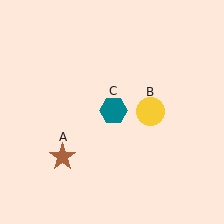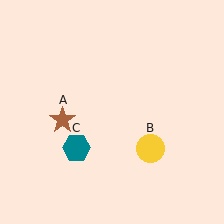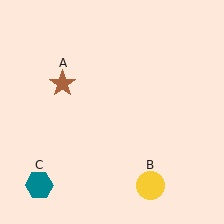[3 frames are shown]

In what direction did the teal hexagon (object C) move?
The teal hexagon (object C) moved down and to the left.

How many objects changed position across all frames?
3 objects changed position: brown star (object A), yellow circle (object B), teal hexagon (object C).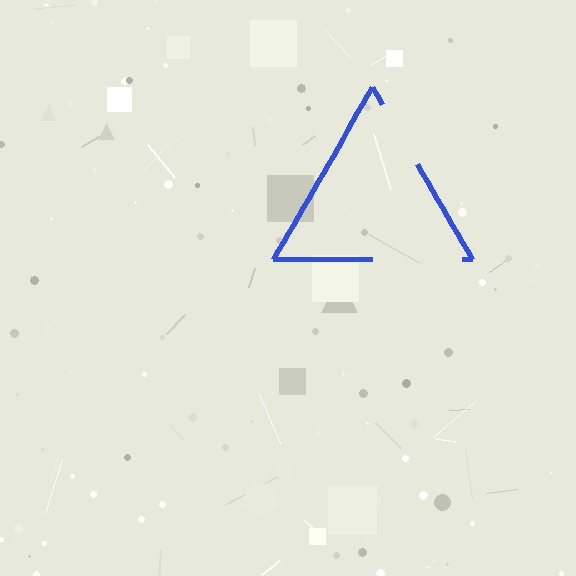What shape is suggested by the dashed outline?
The dashed outline suggests a triangle.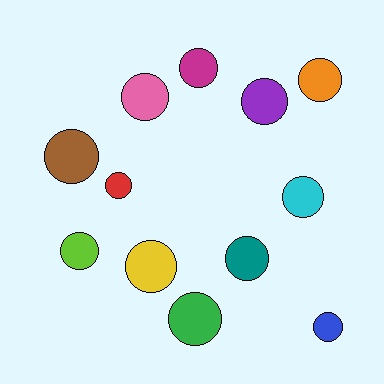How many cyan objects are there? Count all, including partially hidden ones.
There is 1 cyan object.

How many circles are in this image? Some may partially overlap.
There are 12 circles.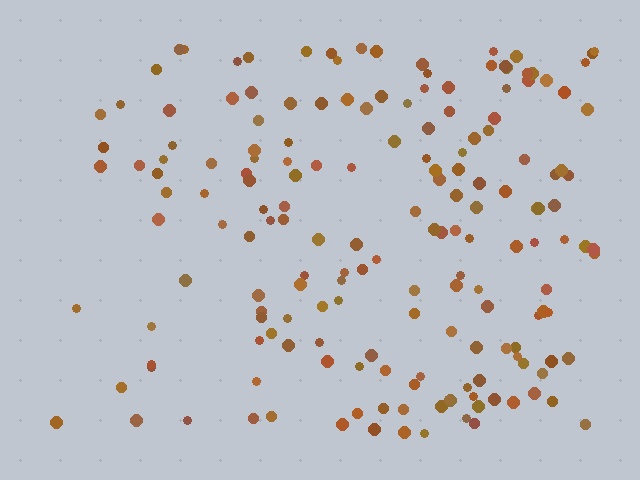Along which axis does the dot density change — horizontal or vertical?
Horizontal.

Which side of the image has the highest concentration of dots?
The right.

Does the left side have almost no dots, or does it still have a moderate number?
Still a moderate number, just noticeably fewer than the right.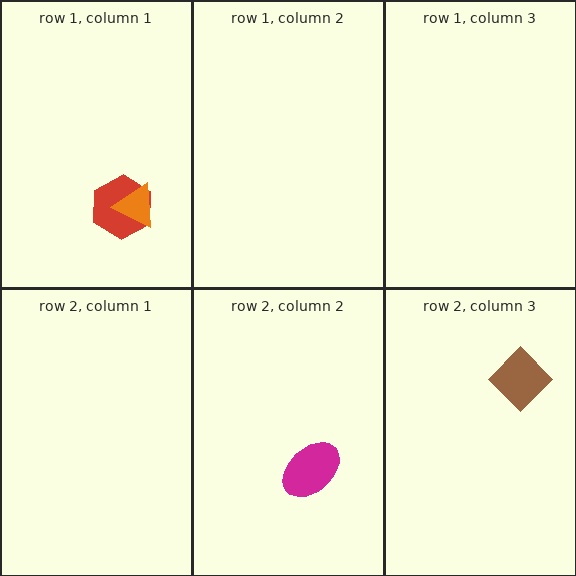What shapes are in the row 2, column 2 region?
The magenta ellipse.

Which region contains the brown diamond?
The row 2, column 3 region.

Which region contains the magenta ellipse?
The row 2, column 2 region.